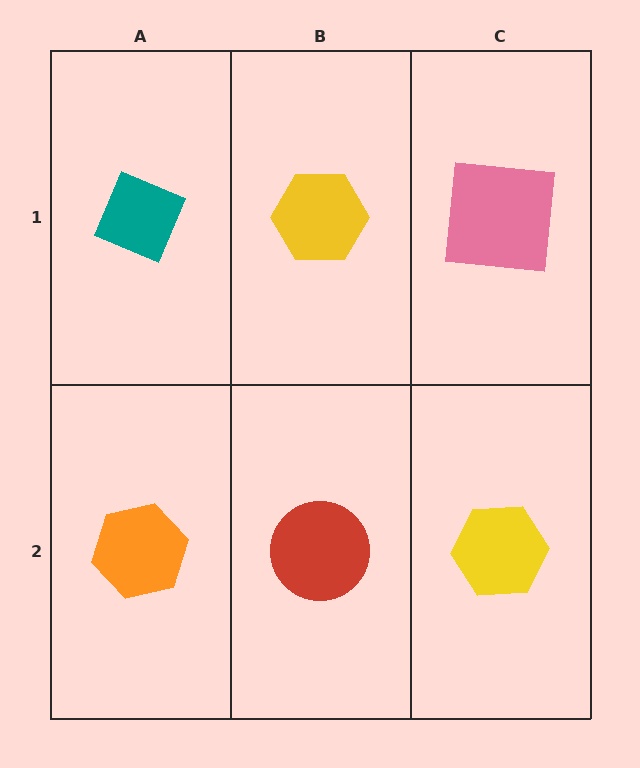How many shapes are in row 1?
3 shapes.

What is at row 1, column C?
A pink square.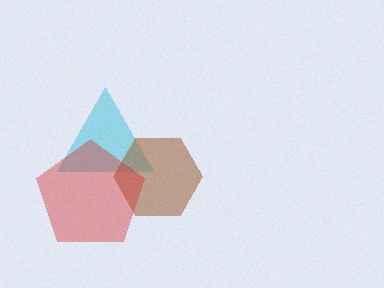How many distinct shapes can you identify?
There are 3 distinct shapes: a cyan triangle, a brown hexagon, a red pentagon.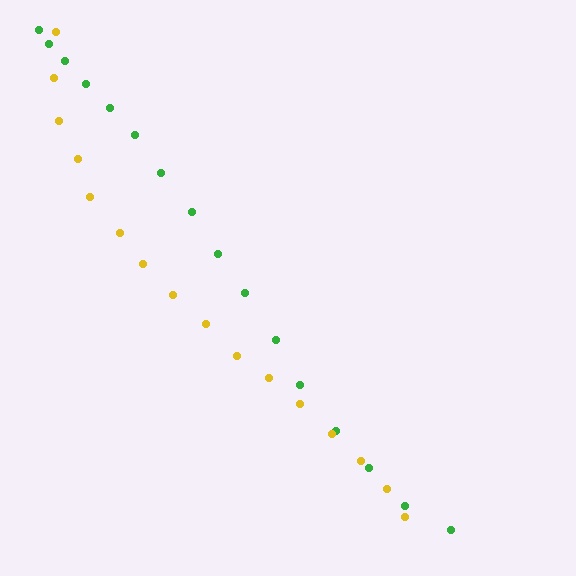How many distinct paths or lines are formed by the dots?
There are 2 distinct paths.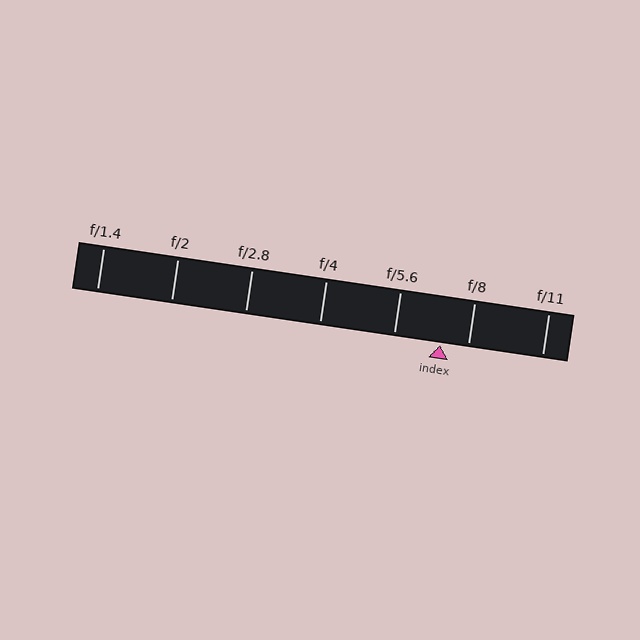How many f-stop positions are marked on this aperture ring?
There are 7 f-stop positions marked.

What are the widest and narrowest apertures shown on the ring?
The widest aperture shown is f/1.4 and the narrowest is f/11.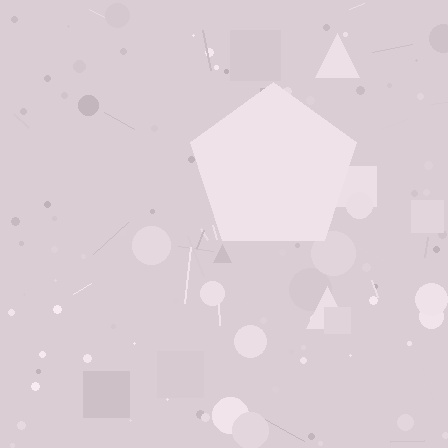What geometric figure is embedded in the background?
A pentagon is embedded in the background.